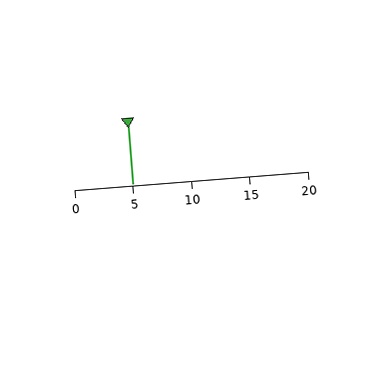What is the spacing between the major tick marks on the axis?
The major ticks are spaced 5 apart.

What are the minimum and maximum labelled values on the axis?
The axis runs from 0 to 20.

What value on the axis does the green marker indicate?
The marker indicates approximately 5.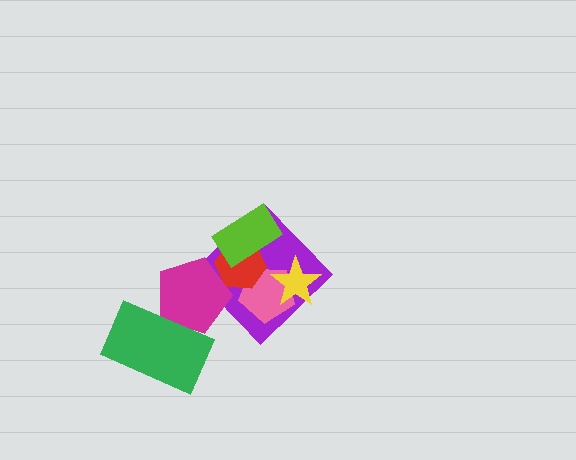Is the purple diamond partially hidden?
Yes, it is partially covered by another shape.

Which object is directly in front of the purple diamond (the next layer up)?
The pink pentagon is directly in front of the purple diamond.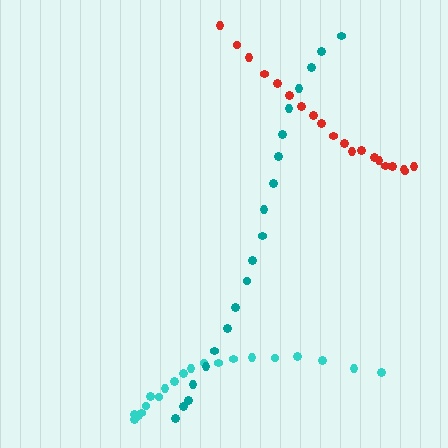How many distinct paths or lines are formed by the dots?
There are 3 distinct paths.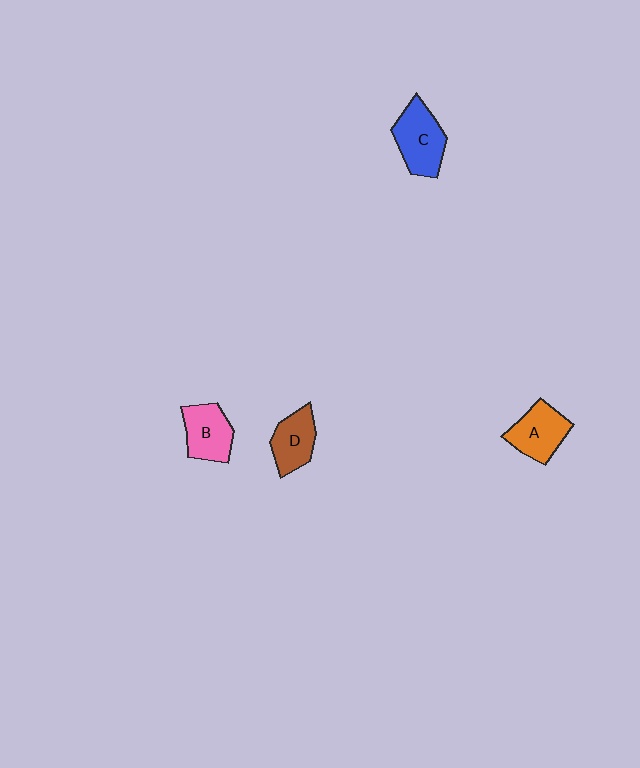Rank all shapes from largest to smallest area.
From largest to smallest: C (blue), A (orange), B (pink), D (brown).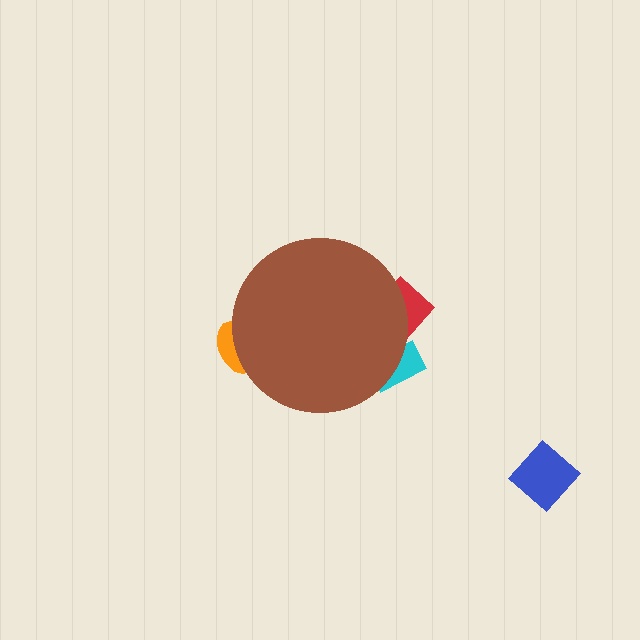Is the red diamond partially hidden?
Yes, the red diamond is partially hidden behind the brown circle.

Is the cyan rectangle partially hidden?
Yes, the cyan rectangle is partially hidden behind the brown circle.